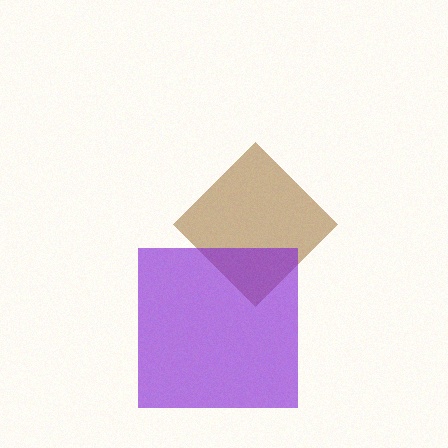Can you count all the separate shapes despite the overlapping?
Yes, there are 2 separate shapes.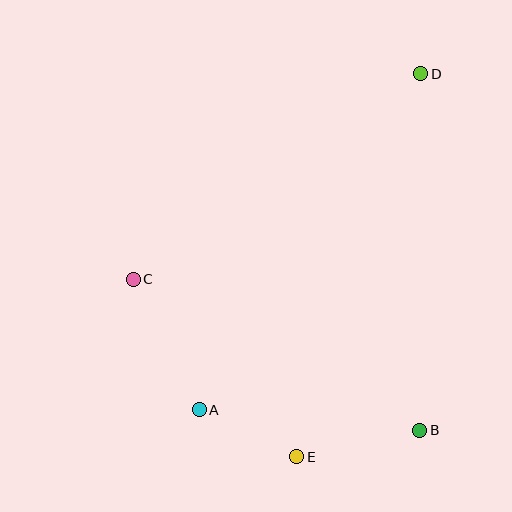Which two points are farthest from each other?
Points D and E are farthest from each other.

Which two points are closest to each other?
Points A and E are closest to each other.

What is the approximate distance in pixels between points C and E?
The distance between C and E is approximately 241 pixels.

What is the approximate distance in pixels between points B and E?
The distance between B and E is approximately 125 pixels.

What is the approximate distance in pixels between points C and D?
The distance between C and D is approximately 354 pixels.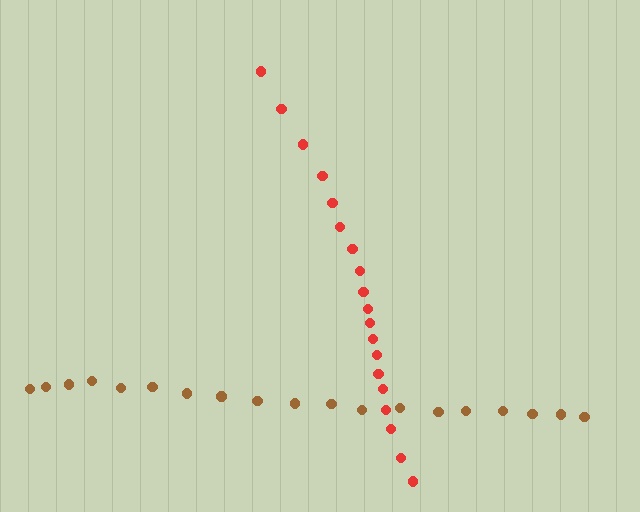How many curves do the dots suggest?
There are 2 distinct paths.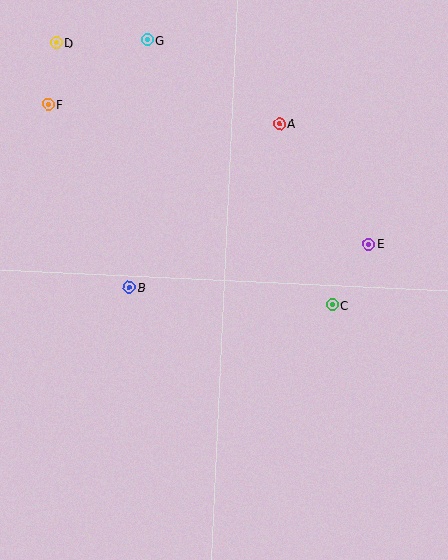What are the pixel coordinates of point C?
Point C is at (332, 305).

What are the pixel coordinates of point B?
Point B is at (129, 287).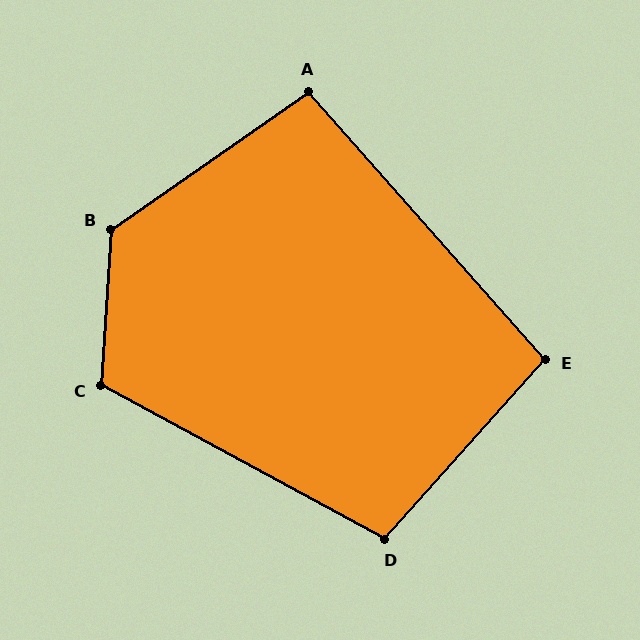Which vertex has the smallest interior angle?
E, at approximately 97 degrees.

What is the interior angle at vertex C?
Approximately 115 degrees (obtuse).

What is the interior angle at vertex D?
Approximately 103 degrees (obtuse).